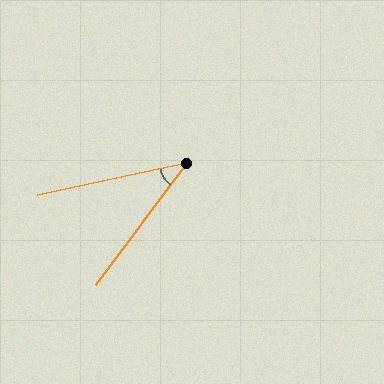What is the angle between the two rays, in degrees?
Approximately 41 degrees.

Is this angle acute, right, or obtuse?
It is acute.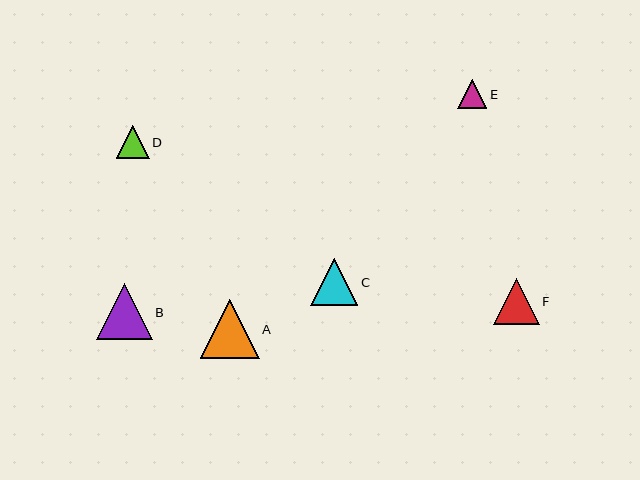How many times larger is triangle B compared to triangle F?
Triangle B is approximately 1.2 times the size of triangle F.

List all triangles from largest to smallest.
From largest to smallest: A, B, C, F, D, E.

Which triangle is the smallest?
Triangle E is the smallest with a size of approximately 29 pixels.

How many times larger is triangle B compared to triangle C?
Triangle B is approximately 1.2 times the size of triangle C.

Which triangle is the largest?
Triangle A is the largest with a size of approximately 59 pixels.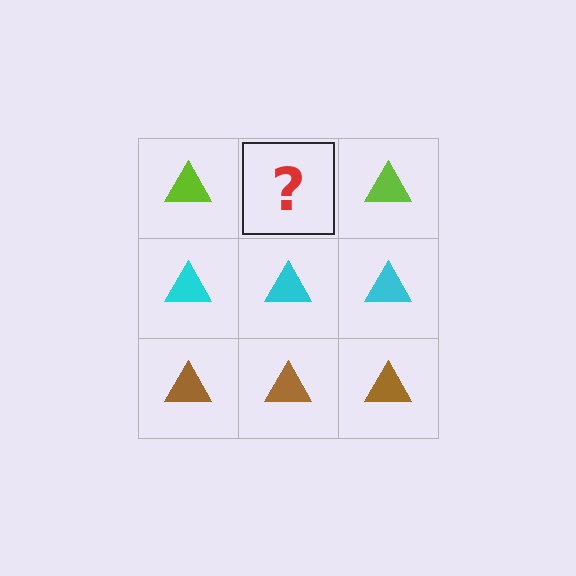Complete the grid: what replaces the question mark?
The question mark should be replaced with a lime triangle.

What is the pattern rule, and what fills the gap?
The rule is that each row has a consistent color. The gap should be filled with a lime triangle.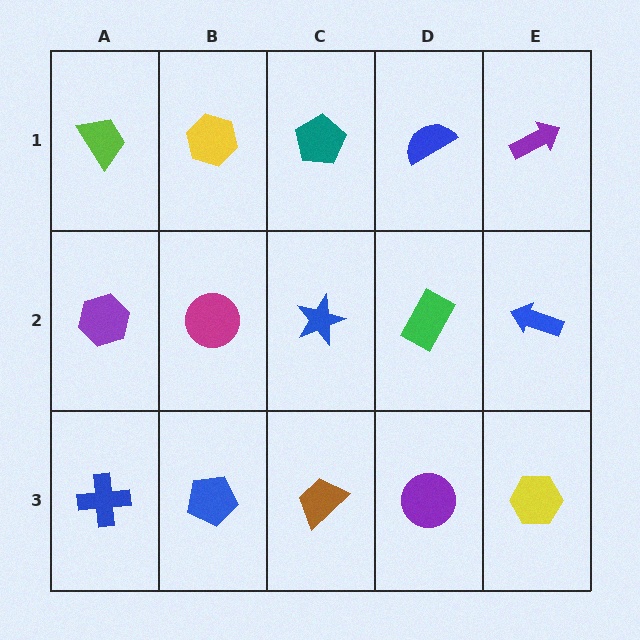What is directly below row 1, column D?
A green rectangle.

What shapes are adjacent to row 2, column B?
A yellow hexagon (row 1, column B), a blue pentagon (row 3, column B), a purple hexagon (row 2, column A), a blue star (row 2, column C).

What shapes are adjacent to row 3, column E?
A blue arrow (row 2, column E), a purple circle (row 3, column D).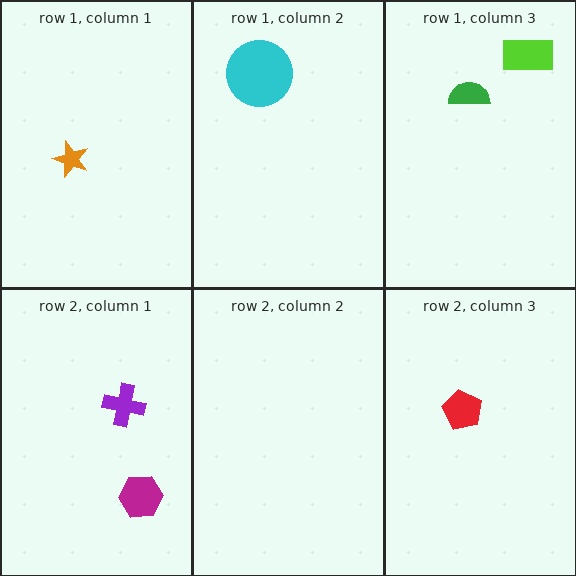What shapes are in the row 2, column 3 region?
The red pentagon.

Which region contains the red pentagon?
The row 2, column 3 region.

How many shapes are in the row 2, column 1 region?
2.